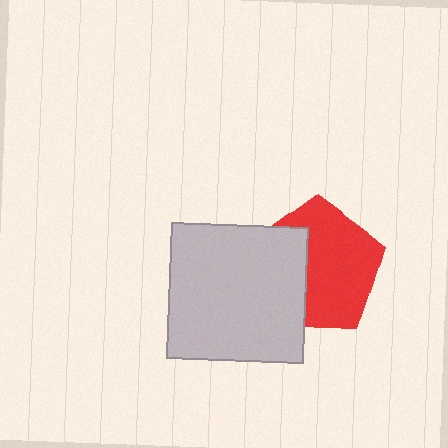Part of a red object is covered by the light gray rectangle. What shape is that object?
It is a pentagon.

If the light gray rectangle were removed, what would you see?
You would see the complete red pentagon.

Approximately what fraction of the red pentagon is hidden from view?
Roughly 38% of the red pentagon is hidden behind the light gray rectangle.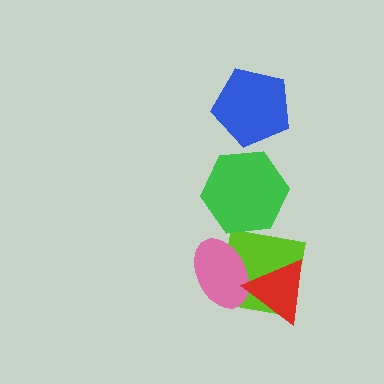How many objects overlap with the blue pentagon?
0 objects overlap with the blue pentagon.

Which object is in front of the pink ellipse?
The red triangle is in front of the pink ellipse.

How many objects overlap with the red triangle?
2 objects overlap with the red triangle.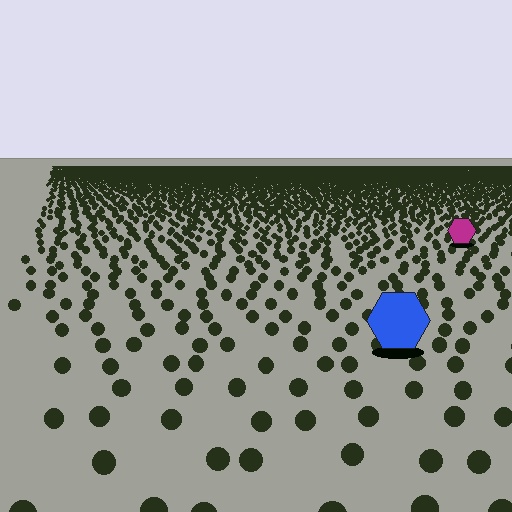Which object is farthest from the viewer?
The magenta hexagon is farthest from the viewer. It appears smaller and the ground texture around it is denser.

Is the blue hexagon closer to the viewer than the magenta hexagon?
Yes. The blue hexagon is closer — you can tell from the texture gradient: the ground texture is coarser near it.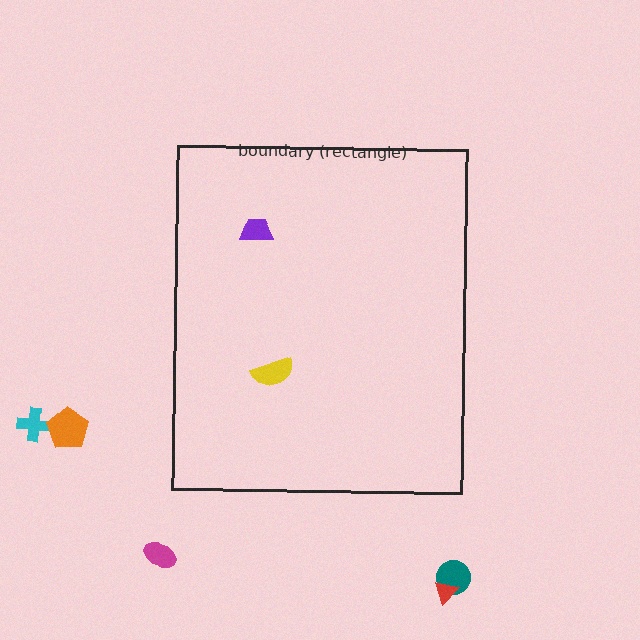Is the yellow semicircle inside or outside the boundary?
Inside.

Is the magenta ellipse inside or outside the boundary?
Outside.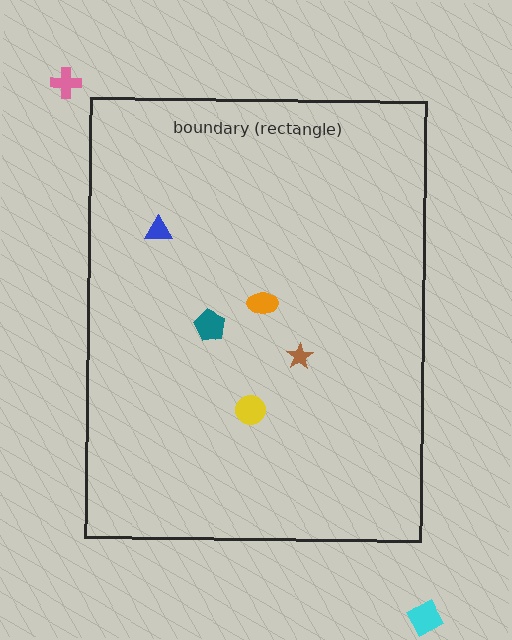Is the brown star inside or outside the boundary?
Inside.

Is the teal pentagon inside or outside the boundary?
Inside.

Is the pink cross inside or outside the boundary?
Outside.